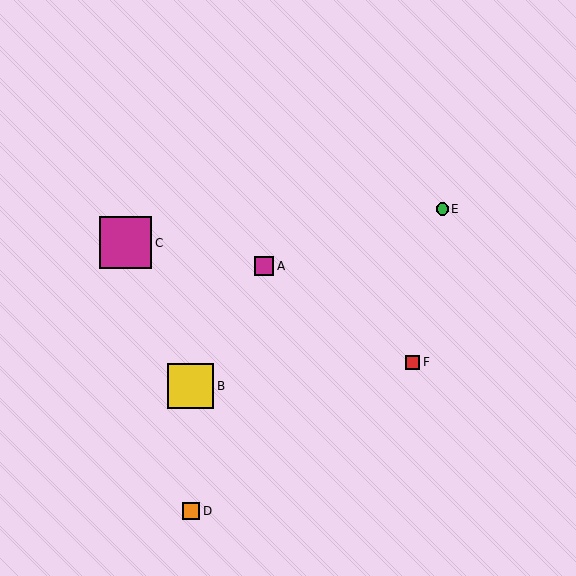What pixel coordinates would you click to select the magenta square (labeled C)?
Click at (126, 243) to select the magenta square C.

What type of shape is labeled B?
Shape B is a yellow square.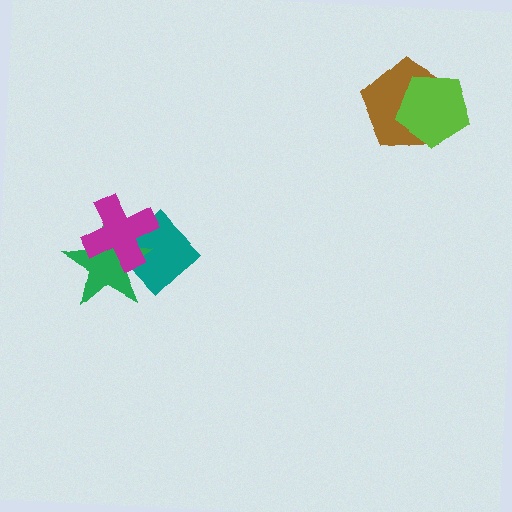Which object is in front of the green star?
The magenta cross is in front of the green star.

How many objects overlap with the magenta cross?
2 objects overlap with the magenta cross.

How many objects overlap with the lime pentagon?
1 object overlaps with the lime pentagon.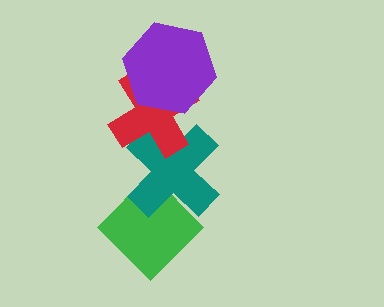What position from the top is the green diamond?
The green diamond is 4th from the top.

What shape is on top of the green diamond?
The teal cross is on top of the green diamond.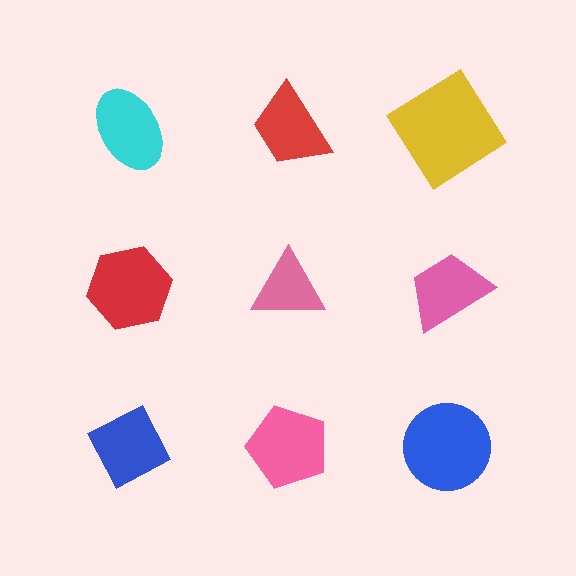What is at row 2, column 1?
A red hexagon.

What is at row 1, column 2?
A red trapezoid.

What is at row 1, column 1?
A cyan ellipse.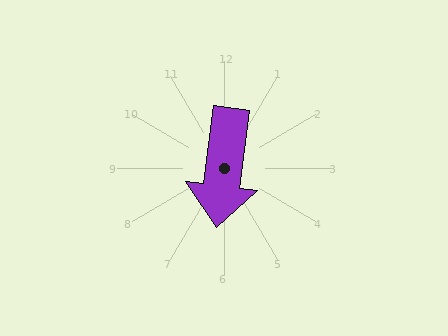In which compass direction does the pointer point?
South.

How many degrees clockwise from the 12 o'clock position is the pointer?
Approximately 187 degrees.